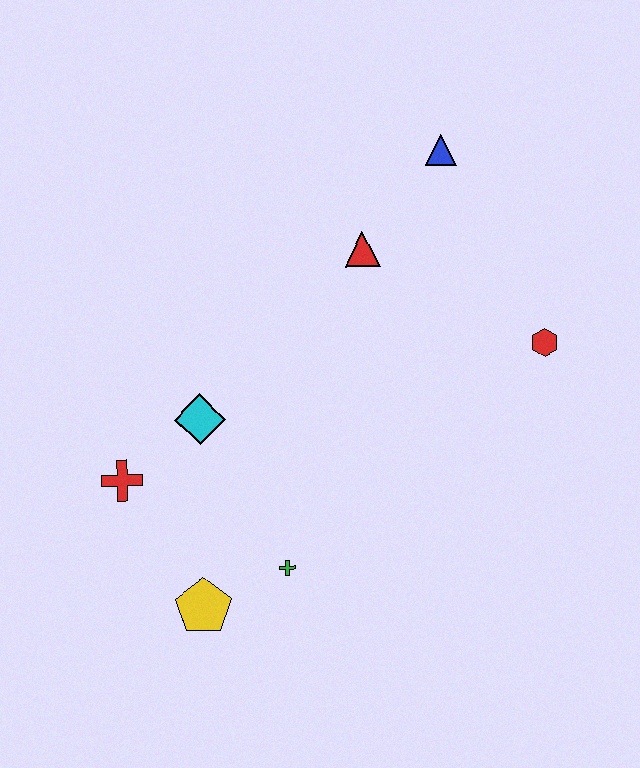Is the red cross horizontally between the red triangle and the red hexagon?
No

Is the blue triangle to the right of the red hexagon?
No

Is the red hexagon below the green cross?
No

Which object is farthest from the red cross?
The blue triangle is farthest from the red cross.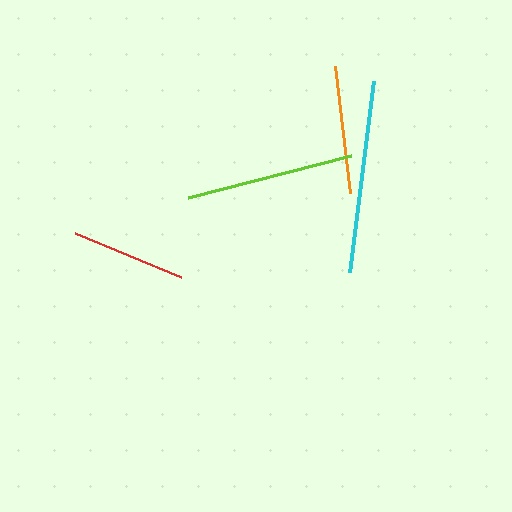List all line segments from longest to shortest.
From longest to shortest: cyan, lime, orange, red.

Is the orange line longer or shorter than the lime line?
The lime line is longer than the orange line.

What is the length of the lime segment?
The lime segment is approximately 168 pixels long.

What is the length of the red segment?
The red segment is approximately 114 pixels long.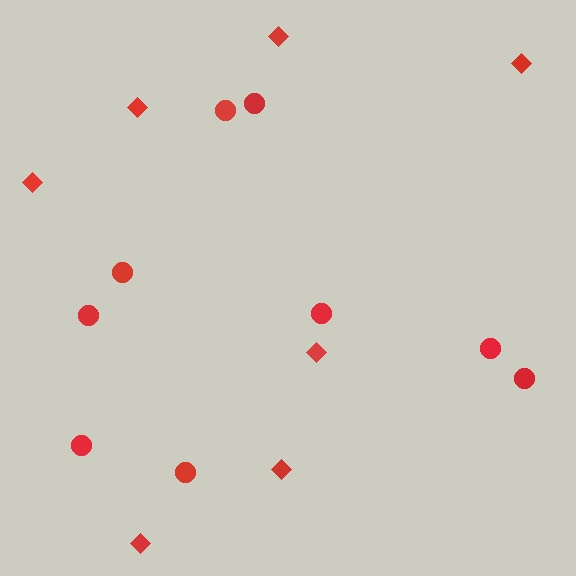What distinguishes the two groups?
There are 2 groups: one group of circles (9) and one group of diamonds (7).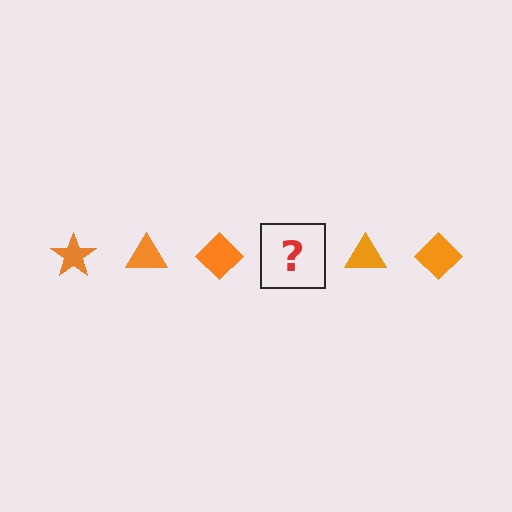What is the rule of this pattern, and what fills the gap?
The rule is that the pattern cycles through star, triangle, diamond shapes in orange. The gap should be filled with an orange star.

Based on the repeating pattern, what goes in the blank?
The blank should be an orange star.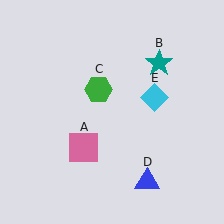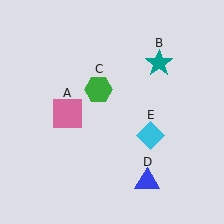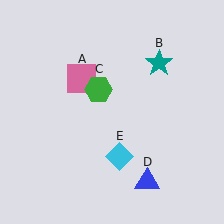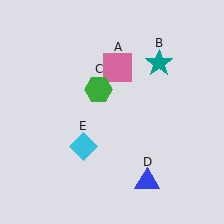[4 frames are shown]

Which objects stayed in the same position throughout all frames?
Teal star (object B) and green hexagon (object C) and blue triangle (object D) remained stationary.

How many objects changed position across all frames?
2 objects changed position: pink square (object A), cyan diamond (object E).